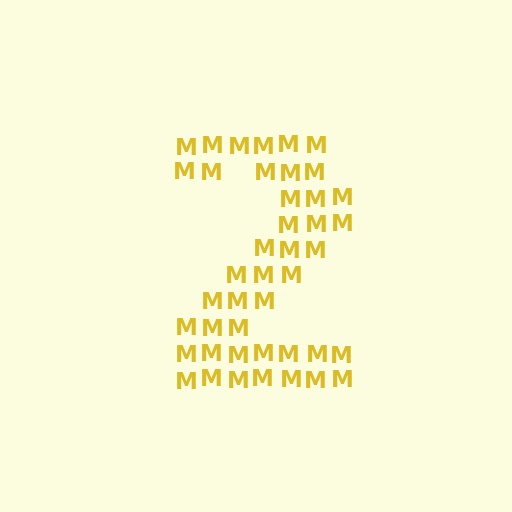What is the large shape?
The large shape is the digit 2.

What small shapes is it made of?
It is made of small letter M's.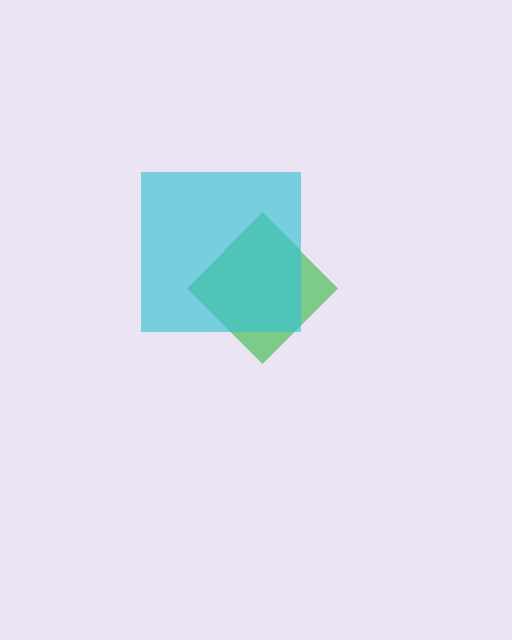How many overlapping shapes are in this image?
There are 2 overlapping shapes in the image.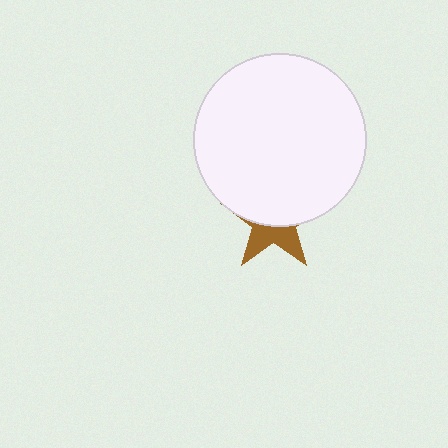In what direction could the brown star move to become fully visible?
The brown star could move down. That would shift it out from behind the white circle entirely.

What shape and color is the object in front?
The object in front is a white circle.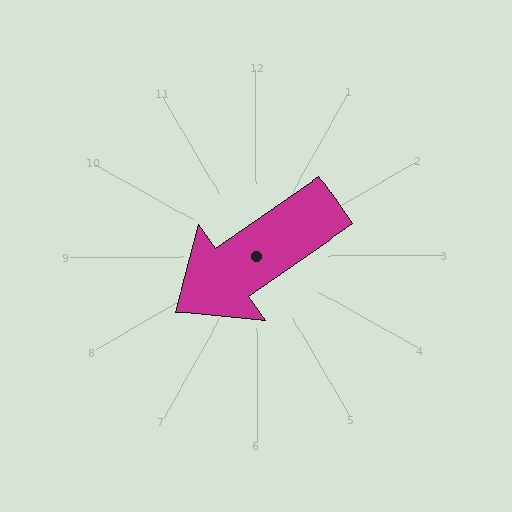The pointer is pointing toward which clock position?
Roughly 8 o'clock.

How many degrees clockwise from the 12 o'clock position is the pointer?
Approximately 235 degrees.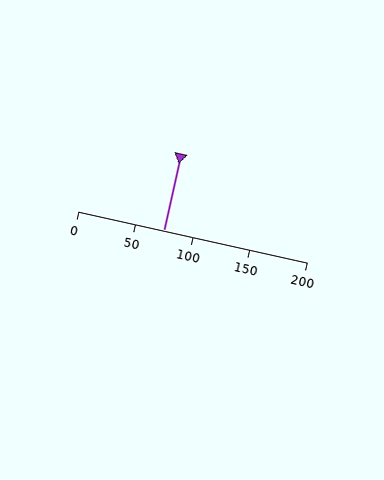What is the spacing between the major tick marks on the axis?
The major ticks are spaced 50 apart.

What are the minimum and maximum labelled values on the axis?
The axis runs from 0 to 200.